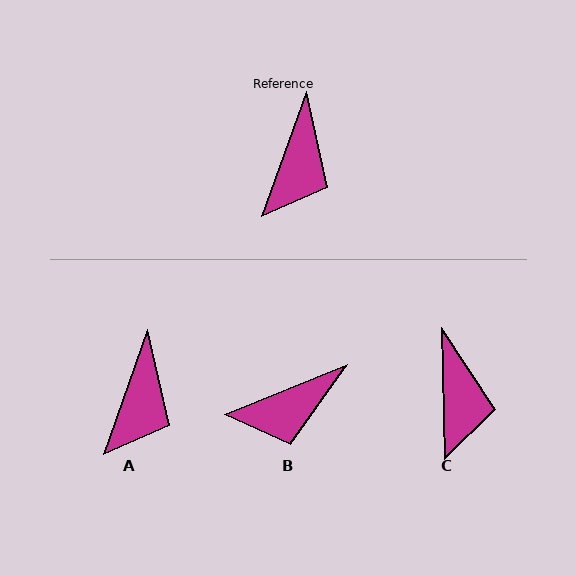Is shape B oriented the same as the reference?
No, it is off by about 48 degrees.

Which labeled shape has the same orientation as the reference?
A.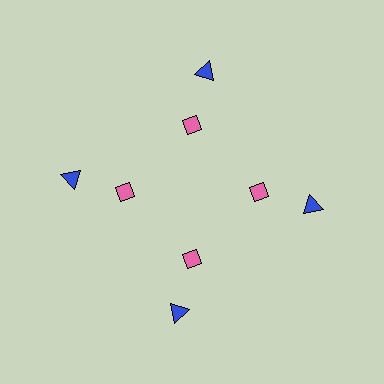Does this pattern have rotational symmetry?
Yes, this pattern has 4-fold rotational symmetry. It looks the same after rotating 90 degrees around the center.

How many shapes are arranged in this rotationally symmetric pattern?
There are 8 shapes, arranged in 4 groups of 2.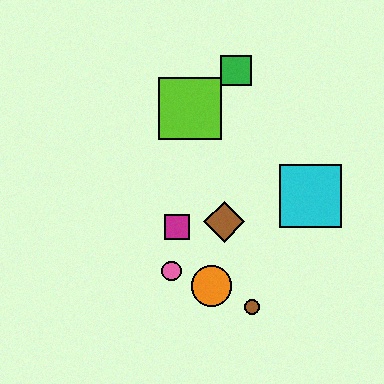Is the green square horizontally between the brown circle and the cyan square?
No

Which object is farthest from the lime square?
The brown circle is farthest from the lime square.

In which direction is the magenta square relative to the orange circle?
The magenta square is above the orange circle.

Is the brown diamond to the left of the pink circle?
No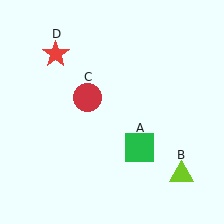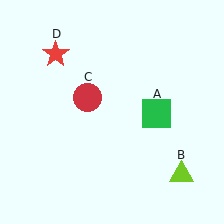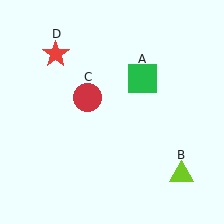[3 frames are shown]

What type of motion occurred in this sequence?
The green square (object A) rotated counterclockwise around the center of the scene.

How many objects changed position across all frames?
1 object changed position: green square (object A).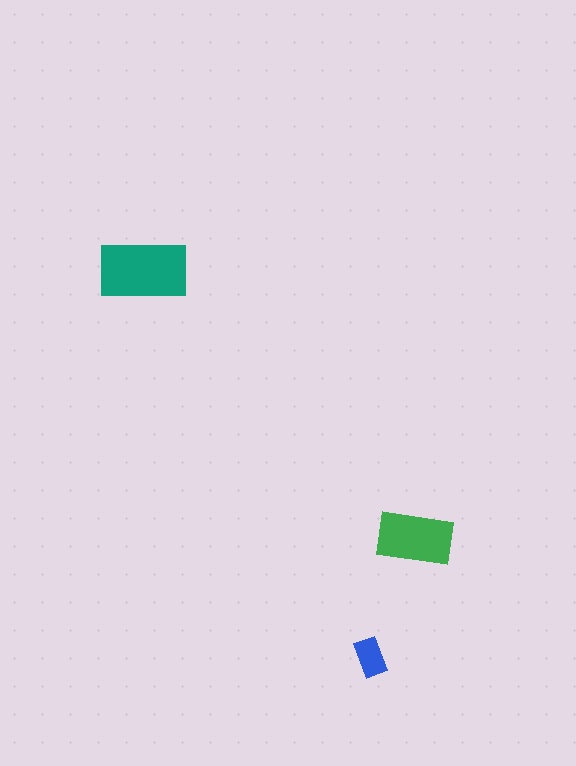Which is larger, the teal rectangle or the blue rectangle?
The teal one.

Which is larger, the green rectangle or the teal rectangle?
The teal one.